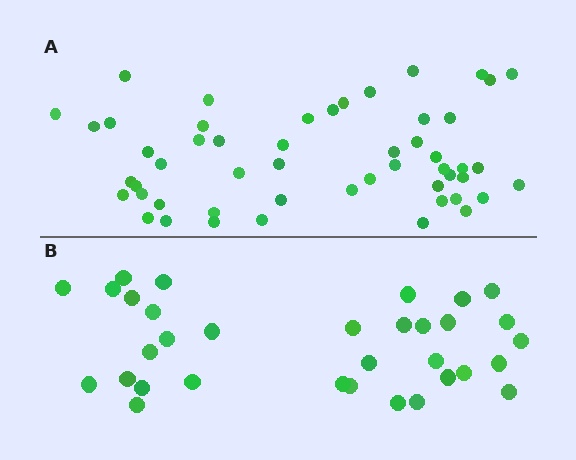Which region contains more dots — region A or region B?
Region A (the top region) has more dots.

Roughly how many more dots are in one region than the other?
Region A has approximately 20 more dots than region B.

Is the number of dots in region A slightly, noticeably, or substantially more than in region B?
Region A has substantially more. The ratio is roughly 1.6 to 1.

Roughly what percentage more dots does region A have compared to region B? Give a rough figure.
About 60% more.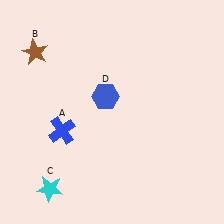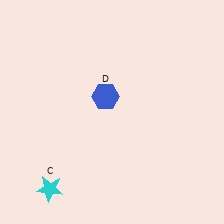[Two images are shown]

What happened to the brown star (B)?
The brown star (B) was removed in Image 2. It was in the top-left area of Image 1.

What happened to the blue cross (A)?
The blue cross (A) was removed in Image 2. It was in the bottom-left area of Image 1.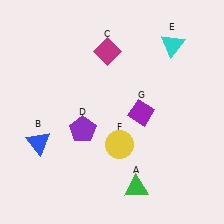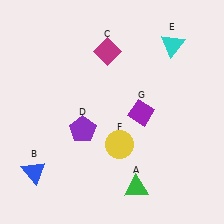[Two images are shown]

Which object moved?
The blue triangle (B) moved down.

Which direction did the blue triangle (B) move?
The blue triangle (B) moved down.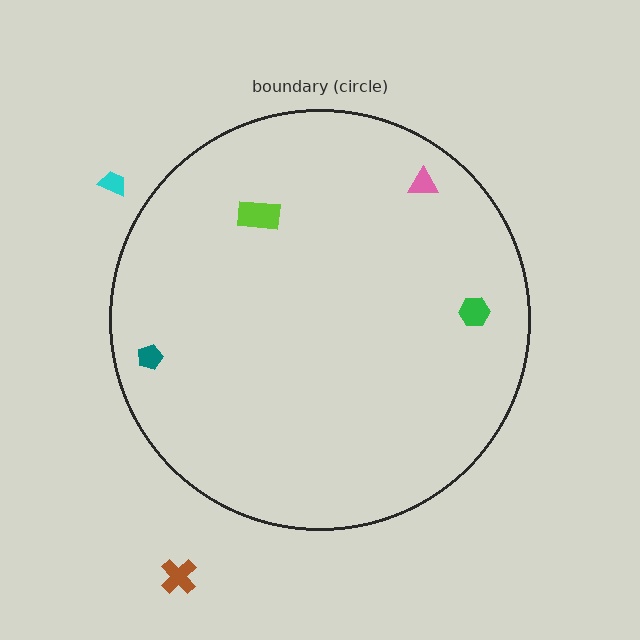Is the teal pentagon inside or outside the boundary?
Inside.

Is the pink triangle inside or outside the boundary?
Inside.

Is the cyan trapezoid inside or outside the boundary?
Outside.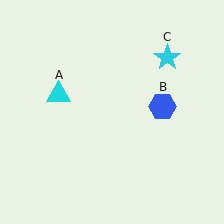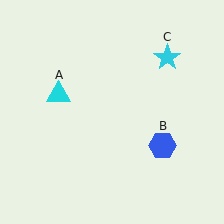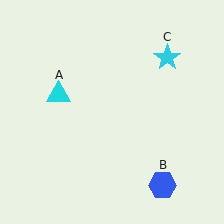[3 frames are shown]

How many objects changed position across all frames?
1 object changed position: blue hexagon (object B).